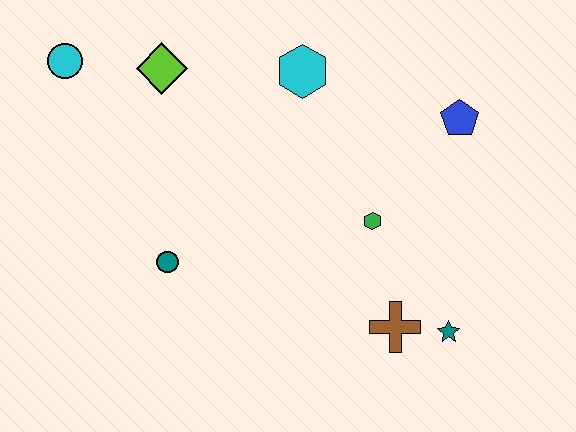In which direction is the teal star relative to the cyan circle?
The teal star is to the right of the cyan circle.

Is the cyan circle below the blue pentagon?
No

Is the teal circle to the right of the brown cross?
No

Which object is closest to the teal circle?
The lime diamond is closest to the teal circle.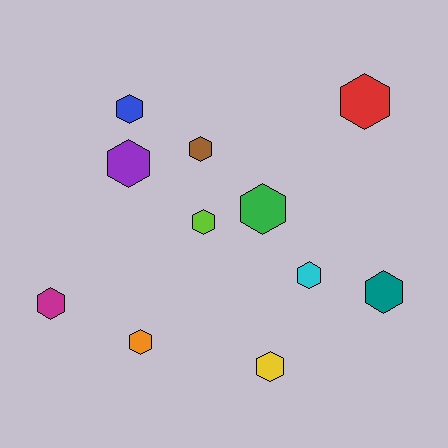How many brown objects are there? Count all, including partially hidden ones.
There is 1 brown object.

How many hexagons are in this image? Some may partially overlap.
There are 11 hexagons.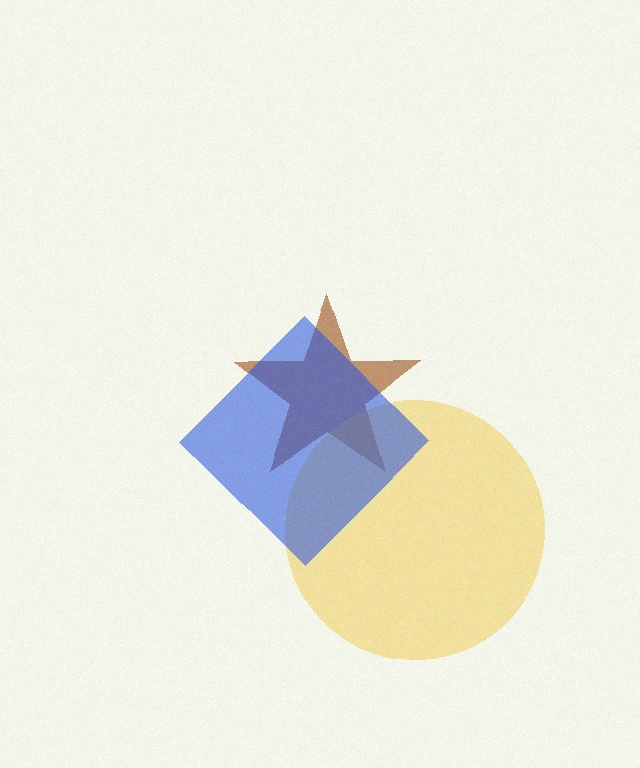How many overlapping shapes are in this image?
There are 3 overlapping shapes in the image.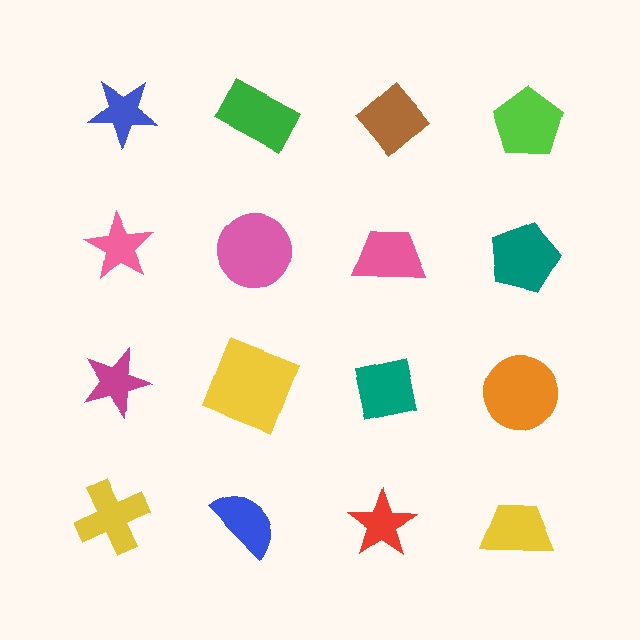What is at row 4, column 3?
A red star.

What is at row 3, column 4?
An orange circle.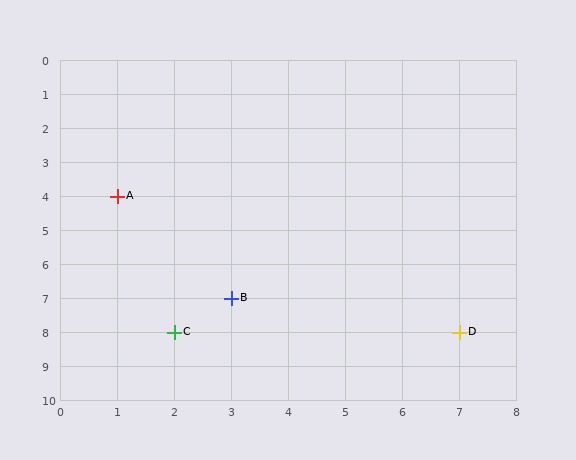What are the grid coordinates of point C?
Point C is at grid coordinates (2, 8).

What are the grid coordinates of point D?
Point D is at grid coordinates (7, 8).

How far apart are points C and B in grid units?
Points C and B are 1 column and 1 row apart (about 1.4 grid units diagonally).